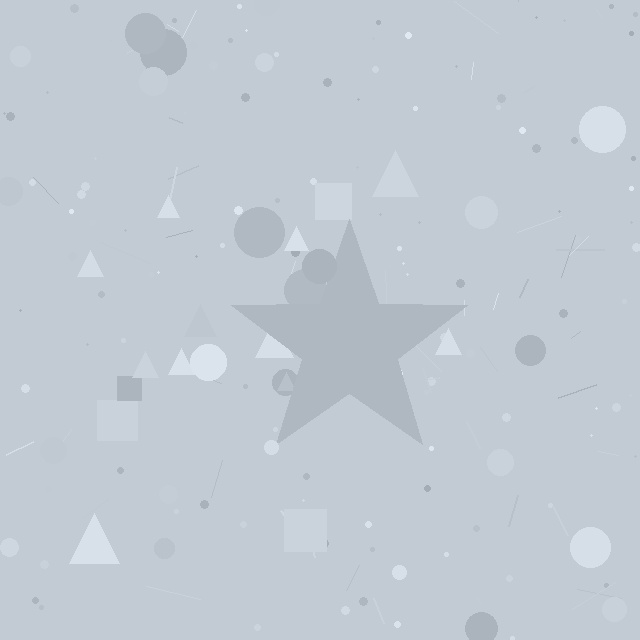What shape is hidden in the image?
A star is hidden in the image.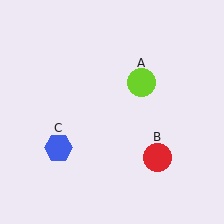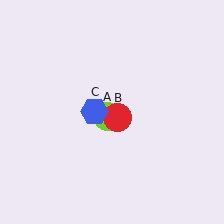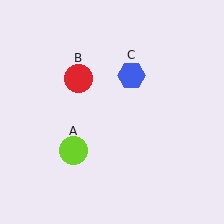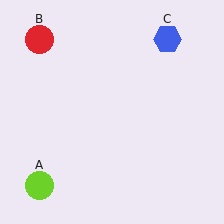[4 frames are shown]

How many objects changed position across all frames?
3 objects changed position: lime circle (object A), red circle (object B), blue hexagon (object C).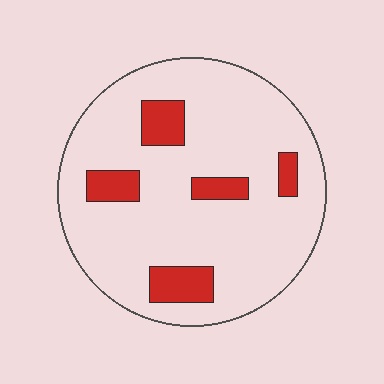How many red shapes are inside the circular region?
5.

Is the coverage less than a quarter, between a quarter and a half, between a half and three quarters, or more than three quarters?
Less than a quarter.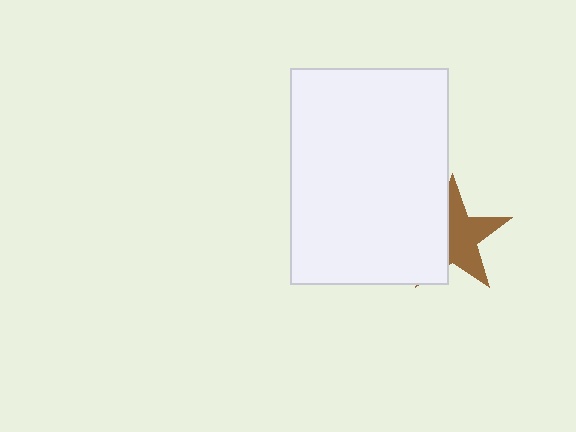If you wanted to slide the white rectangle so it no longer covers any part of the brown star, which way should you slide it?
Slide it left — that is the most direct way to separate the two shapes.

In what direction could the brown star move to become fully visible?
The brown star could move right. That would shift it out from behind the white rectangle entirely.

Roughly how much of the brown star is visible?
About half of it is visible (roughly 56%).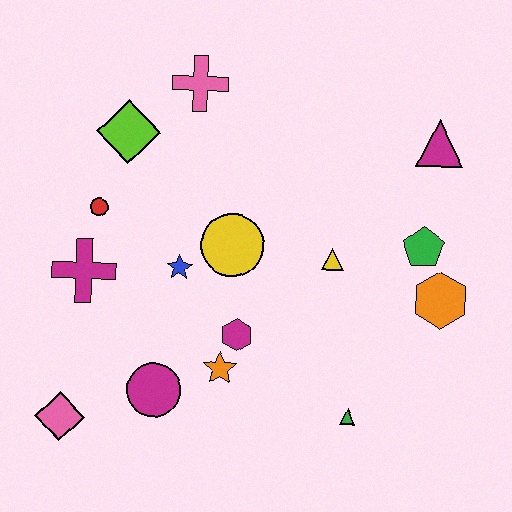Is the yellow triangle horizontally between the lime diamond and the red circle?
No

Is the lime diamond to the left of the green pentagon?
Yes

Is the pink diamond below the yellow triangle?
Yes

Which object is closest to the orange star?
The magenta hexagon is closest to the orange star.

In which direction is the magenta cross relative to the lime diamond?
The magenta cross is below the lime diamond.